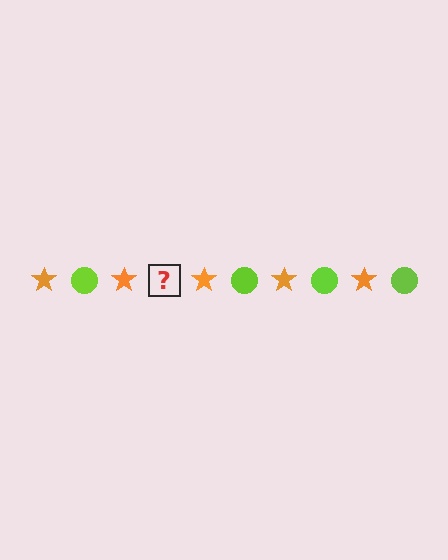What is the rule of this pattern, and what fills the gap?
The rule is that the pattern alternates between orange star and lime circle. The gap should be filled with a lime circle.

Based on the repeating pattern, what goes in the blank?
The blank should be a lime circle.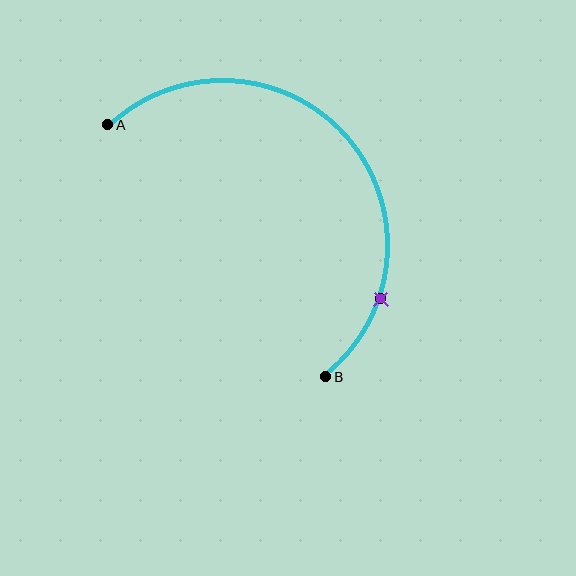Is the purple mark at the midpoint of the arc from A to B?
No. The purple mark lies on the arc but is closer to endpoint B. The arc midpoint would be at the point on the curve equidistant along the arc from both A and B.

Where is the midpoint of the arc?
The arc midpoint is the point on the curve farthest from the straight line joining A and B. It sits above and to the right of that line.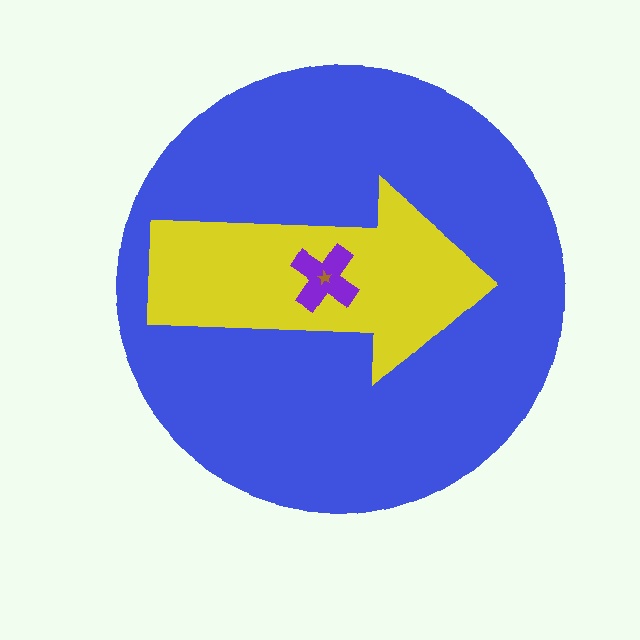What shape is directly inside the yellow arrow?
The purple cross.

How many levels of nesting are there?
4.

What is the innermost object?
The brown star.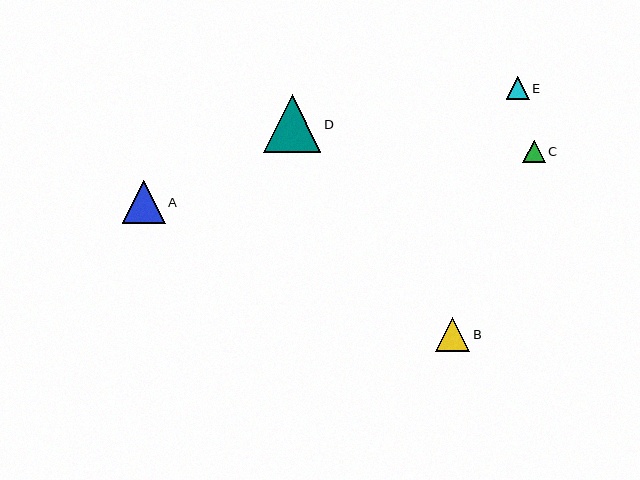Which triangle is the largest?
Triangle D is the largest with a size of approximately 58 pixels.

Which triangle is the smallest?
Triangle C is the smallest with a size of approximately 22 pixels.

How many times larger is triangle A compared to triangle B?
Triangle A is approximately 1.2 times the size of triangle B.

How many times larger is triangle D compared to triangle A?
Triangle D is approximately 1.3 times the size of triangle A.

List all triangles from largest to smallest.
From largest to smallest: D, A, B, E, C.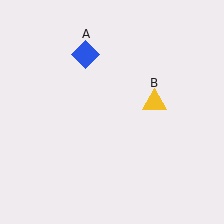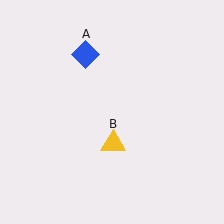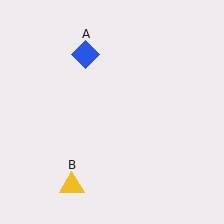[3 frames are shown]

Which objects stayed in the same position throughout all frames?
Blue diamond (object A) remained stationary.